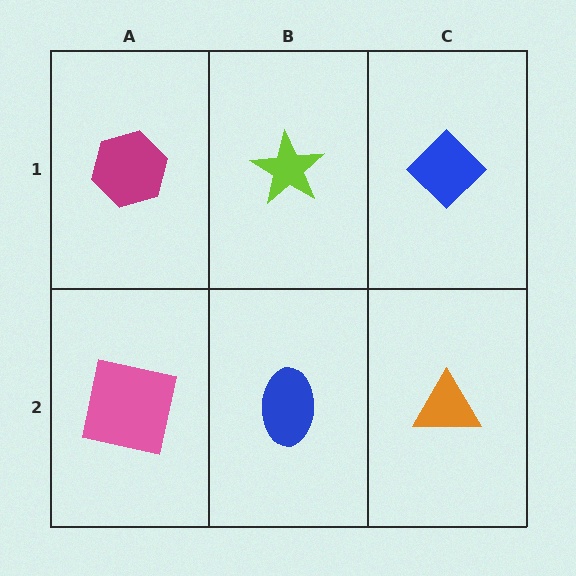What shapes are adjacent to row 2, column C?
A blue diamond (row 1, column C), a blue ellipse (row 2, column B).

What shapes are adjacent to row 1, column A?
A pink square (row 2, column A), a lime star (row 1, column B).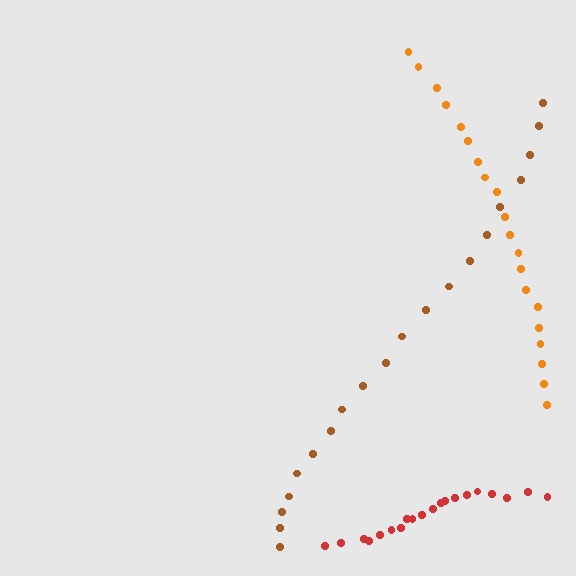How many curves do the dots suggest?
There are 3 distinct paths.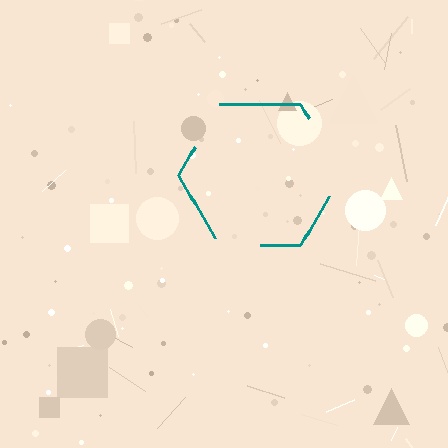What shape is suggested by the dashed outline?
The dashed outline suggests a hexagon.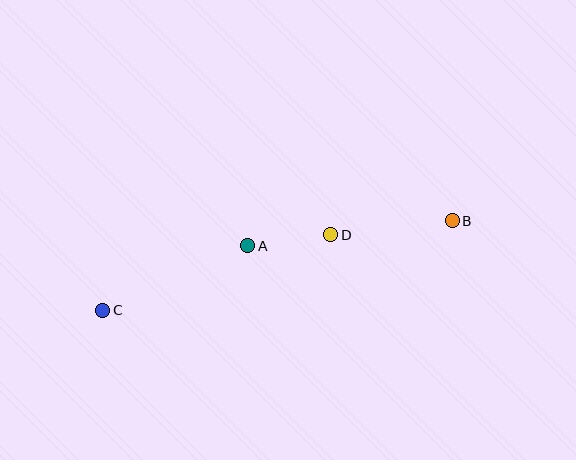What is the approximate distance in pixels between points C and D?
The distance between C and D is approximately 240 pixels.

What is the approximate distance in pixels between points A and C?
The distance between A and C is approximately 158 pixels.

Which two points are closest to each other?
Points A and D are closest to each other.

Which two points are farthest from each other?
Points B and C are farthest from each other.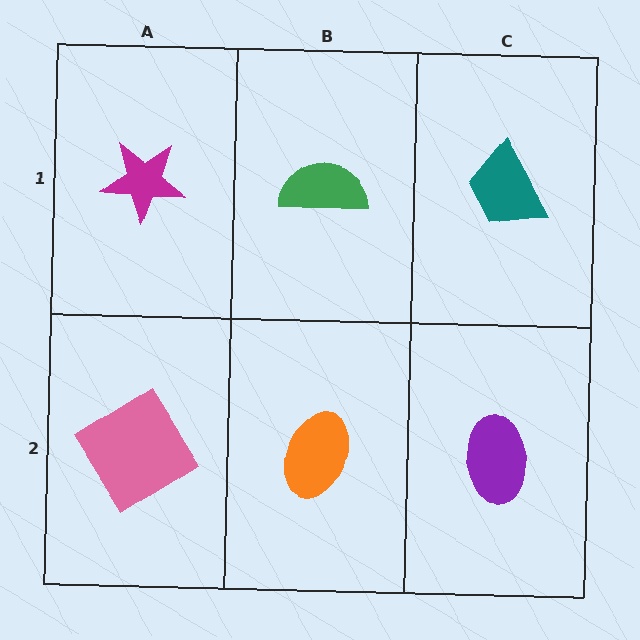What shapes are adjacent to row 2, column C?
A teal trapezoid (row 1, column C), an orange ellipse (row 2, column B).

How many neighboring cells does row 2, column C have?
2.